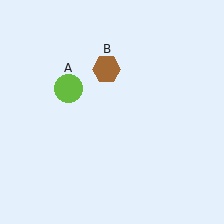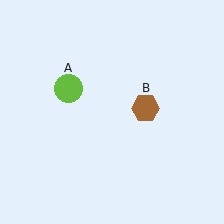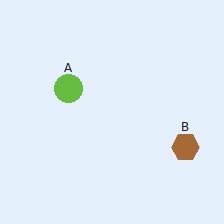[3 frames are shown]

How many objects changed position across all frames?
1 object changed position: brown hexagon (object B).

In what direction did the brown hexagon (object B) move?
The brown hexagon (object B) moved down and to the right.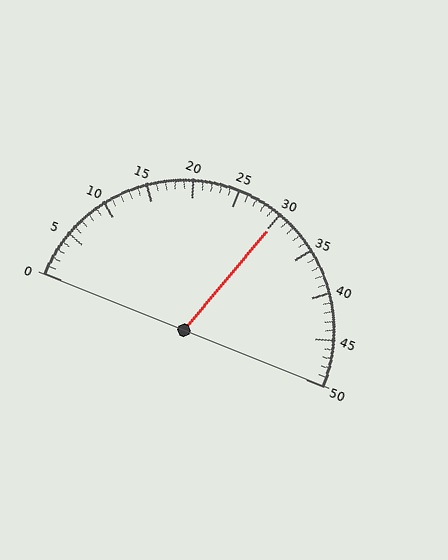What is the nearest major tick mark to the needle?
The nearest major tick mark is 30.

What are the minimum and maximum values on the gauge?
The gauge ranges from 0 to 50.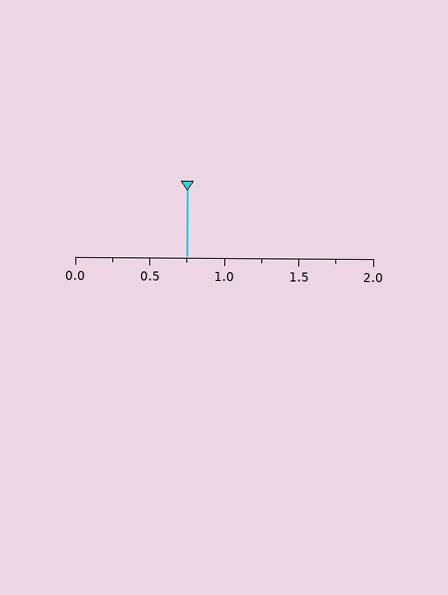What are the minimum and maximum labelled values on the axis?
The axis runs from 0.0 to 2.0.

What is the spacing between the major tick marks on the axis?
The major ticks are spaced 0.5 apart.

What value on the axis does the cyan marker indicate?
The marker indicates approximately 0.75.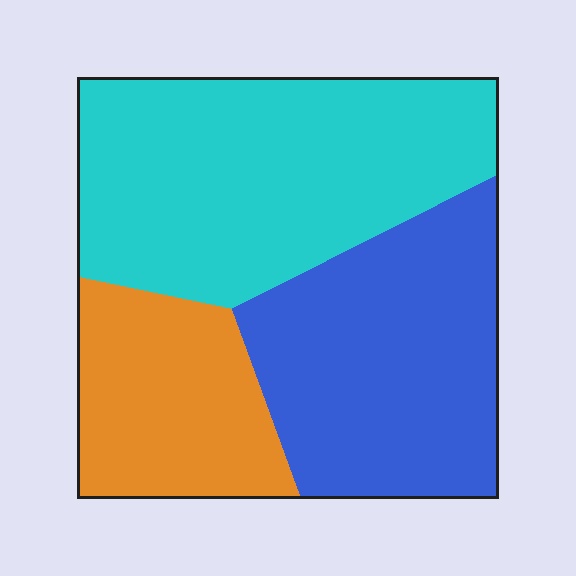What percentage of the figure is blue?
Blue takes up about one third (1/3) of the figure.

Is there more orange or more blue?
Blue.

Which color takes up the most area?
Cyan, at roughly 45%.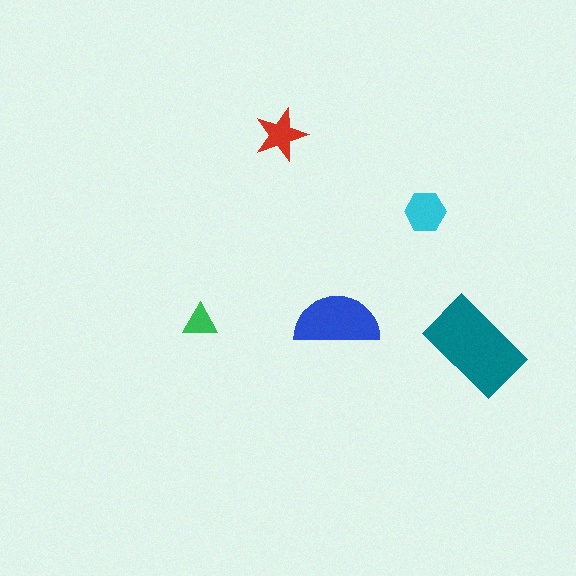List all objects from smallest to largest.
The green triangle, the red star, the cyan hexagon, the blue semicircle, the teal rectangle.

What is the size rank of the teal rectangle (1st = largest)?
1st.